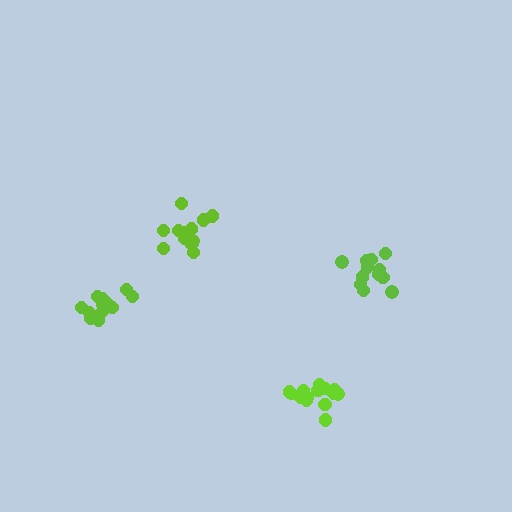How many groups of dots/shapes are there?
There are 4 groups.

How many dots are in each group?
Group 1: 14 dots, Group 2: 15 dots, Group 3: 12 dots, Group 4: 12 dots (53 total).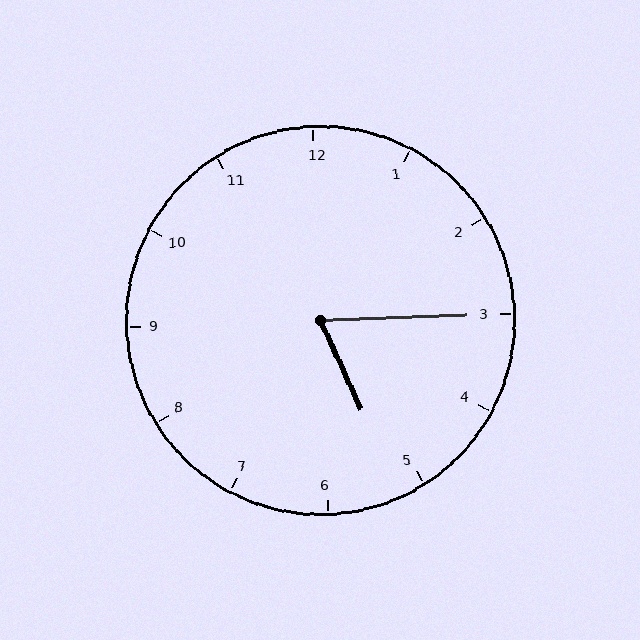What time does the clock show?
5:15.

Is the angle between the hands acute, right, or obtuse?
It is acute.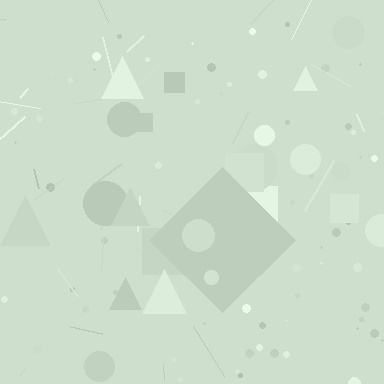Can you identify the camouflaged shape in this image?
The camouflaged shape is a diamond.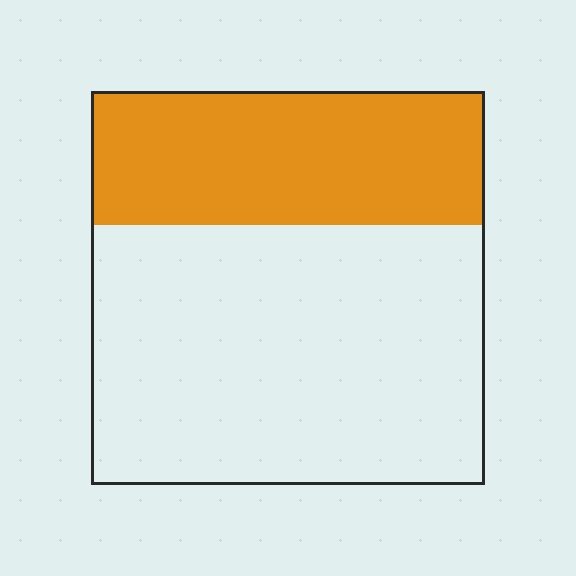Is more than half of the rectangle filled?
No.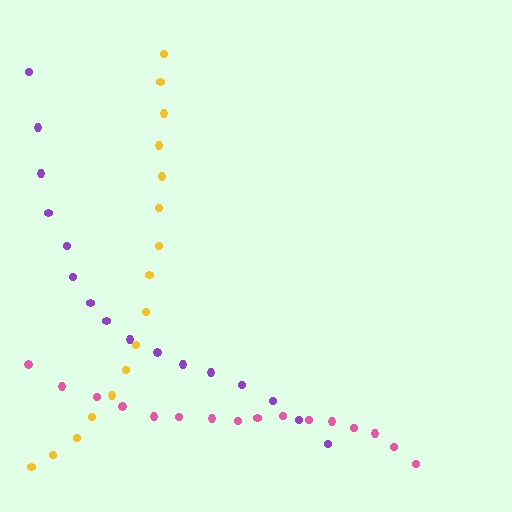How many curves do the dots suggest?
There are 3 distinct paths.